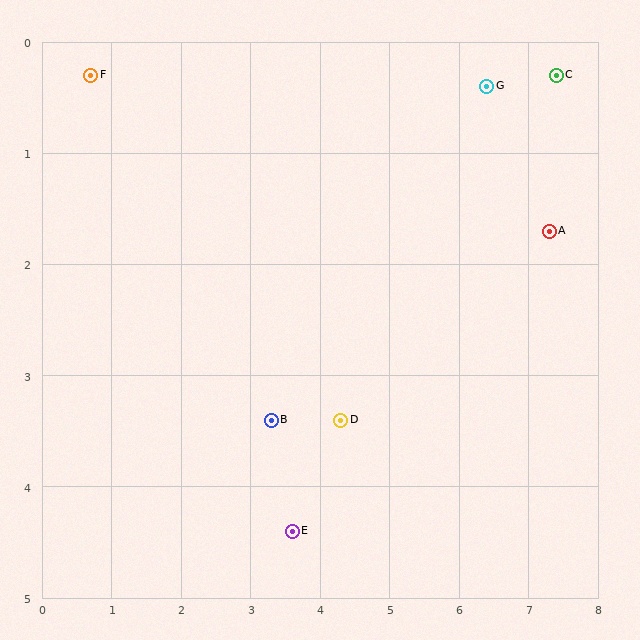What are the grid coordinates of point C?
Point C is at approximately (7.4, 0.3).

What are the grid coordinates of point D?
Point D is at approximately (4.3, 3.4).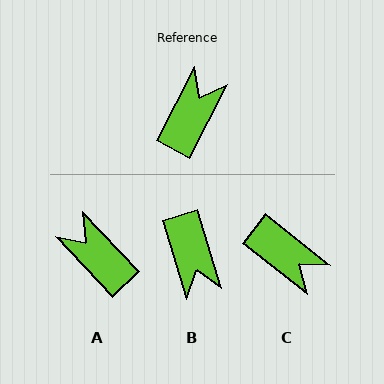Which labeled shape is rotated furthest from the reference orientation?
B, about 136 degrees away.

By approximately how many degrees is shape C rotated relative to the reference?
Approximately 101 degrees clockwise.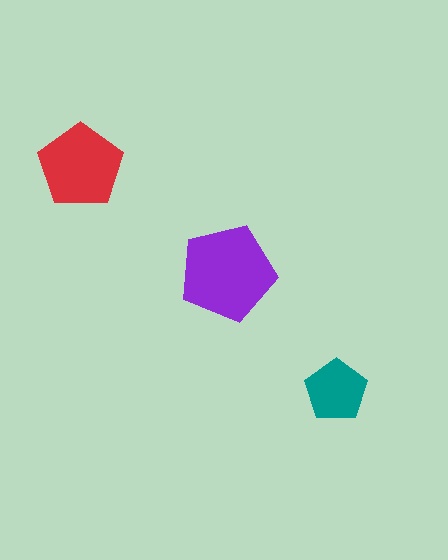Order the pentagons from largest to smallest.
the purple one, the red one, the teal one.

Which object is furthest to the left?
The red pentagon is leftmost.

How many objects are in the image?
There are 3 objects in the image.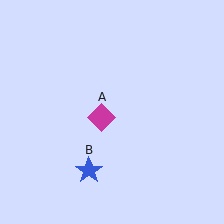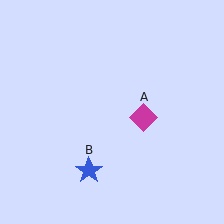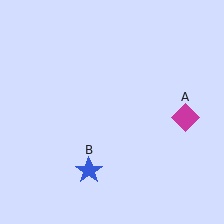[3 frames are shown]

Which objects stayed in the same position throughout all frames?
Blue star (object B) remained stationary.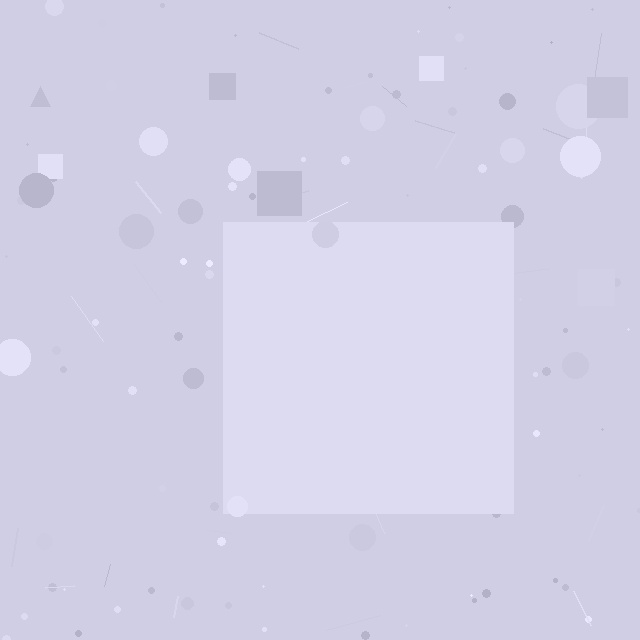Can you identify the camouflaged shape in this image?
The camouflaged shape is a square.